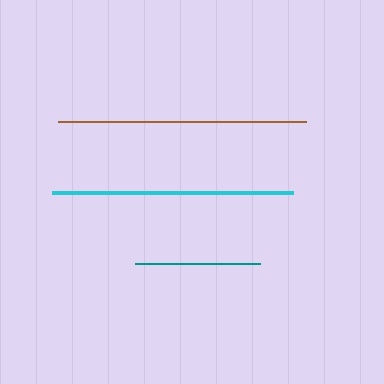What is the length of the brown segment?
The brown segment is approximately 248 pixels long.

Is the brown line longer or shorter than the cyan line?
The brown line is longer than the cyan line.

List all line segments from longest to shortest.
From longest to shortest: brown, cyan, teal.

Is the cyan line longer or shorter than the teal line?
The cyan line is longer than the teal line.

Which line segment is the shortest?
The teal line is the shortest at approximately 125 pixels.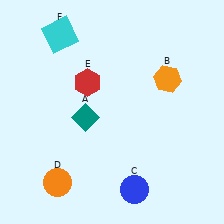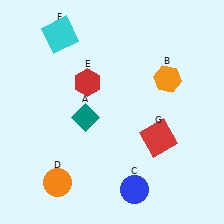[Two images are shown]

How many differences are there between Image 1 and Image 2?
There is 1 difference between the two images.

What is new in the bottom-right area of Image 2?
A red square (G) was added in the bottom-right area of Image 2.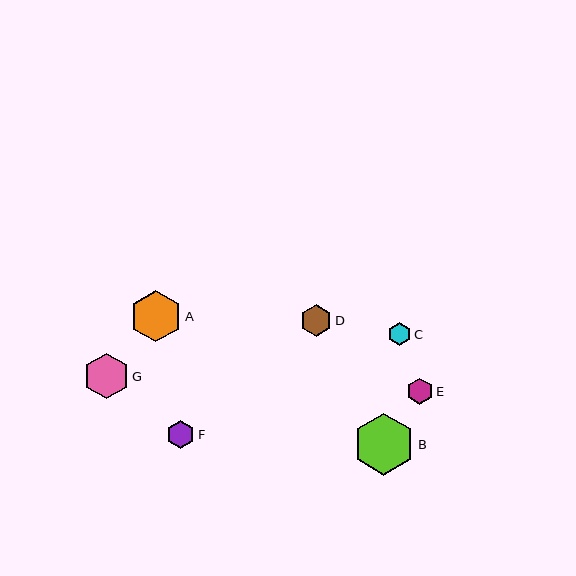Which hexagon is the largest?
Hexagon B is the largest with a size of approximately 62 pixels.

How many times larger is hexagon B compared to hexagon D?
Hexagon B is approximately 2.0 times the size of hexagon D.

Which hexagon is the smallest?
Hexagon C is the smallest with a size of approximately 23 pixels.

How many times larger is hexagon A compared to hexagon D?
Hexagon A is approximately 1.6 times the size of hexagon D.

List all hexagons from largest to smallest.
From largest to smallest: B, A, G, D, F, E, C.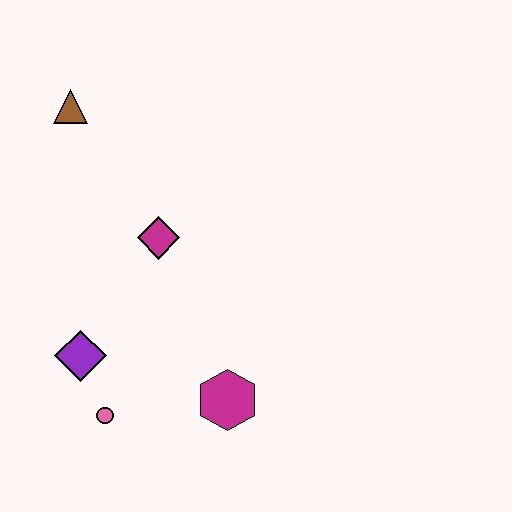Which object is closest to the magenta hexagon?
The pink circle is closest to the magenta hexagon.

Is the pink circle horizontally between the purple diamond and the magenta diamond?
Yes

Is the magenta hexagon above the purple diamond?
No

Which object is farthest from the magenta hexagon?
The brown triangle is farthest from the magenta hexagon.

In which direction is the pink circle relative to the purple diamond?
The pink circle is below the purple diamond.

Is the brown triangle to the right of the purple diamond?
No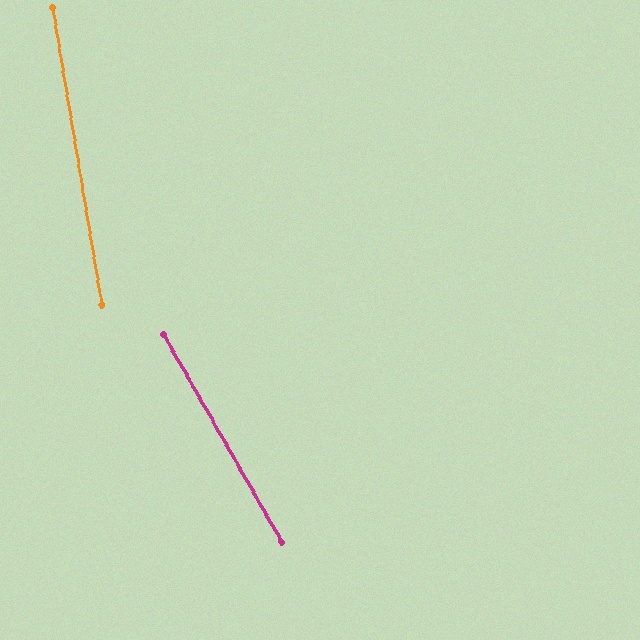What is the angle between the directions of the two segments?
Approximately 21 degrees.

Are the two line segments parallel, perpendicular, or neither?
Neither parallel nor perpendicular — they differ by about 21°.